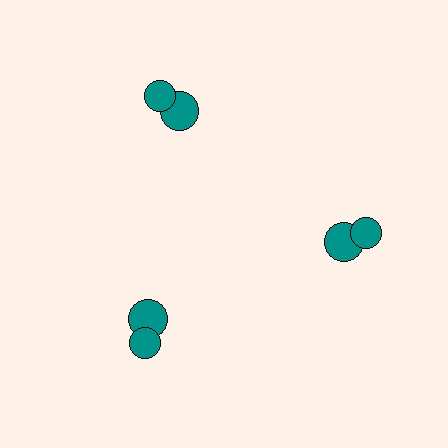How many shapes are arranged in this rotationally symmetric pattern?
There are 6 shapes, arranged in 3 groups of 2.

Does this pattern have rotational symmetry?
Yes, this pattern has 3-fold rotational symmetry. It looks the same after rotating 120 degrees around the center.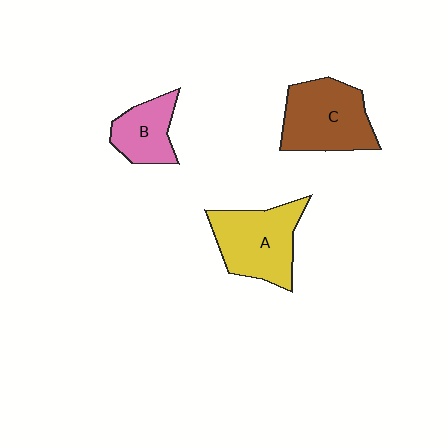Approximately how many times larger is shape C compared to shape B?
Approximately 1.6 times.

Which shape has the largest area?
Shape C (brown).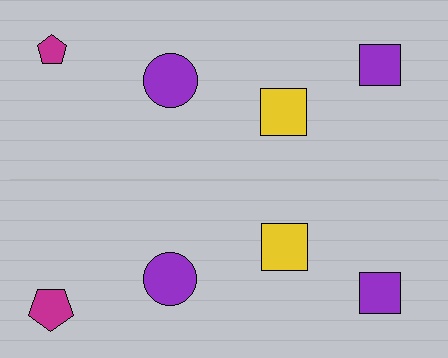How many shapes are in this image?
There are 8 shapes in this image.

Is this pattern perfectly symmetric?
No, the pattern is not perfectly symmetric. The magenta pentagon on the bottom side has a different size than its mirror counterpart.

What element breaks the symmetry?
The magenta pentagon on the bottom side has a different size than its mirror counterpart.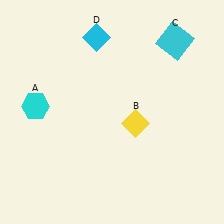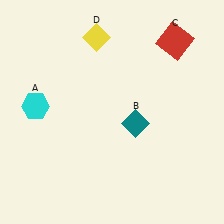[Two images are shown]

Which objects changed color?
B changed from yellow to teal. C changed from cyan to red. D changed from cyan to yellow.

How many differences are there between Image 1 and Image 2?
There are 3 differences between the two images.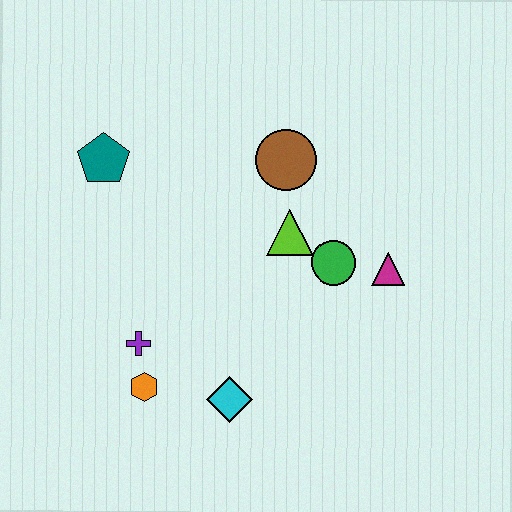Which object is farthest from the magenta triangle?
The teal pentagon is farthest from the magenta triangle.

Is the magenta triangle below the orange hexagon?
No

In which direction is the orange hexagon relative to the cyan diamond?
The orange hexagon is to the left of the cyan diamond.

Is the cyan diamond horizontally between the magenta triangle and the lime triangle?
No